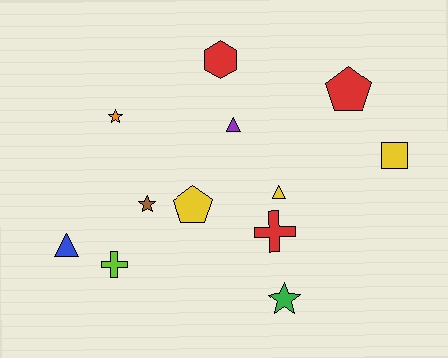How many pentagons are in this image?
There are 2 pentagons.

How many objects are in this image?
There are 12 objects.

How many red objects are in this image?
There are 3 red objects.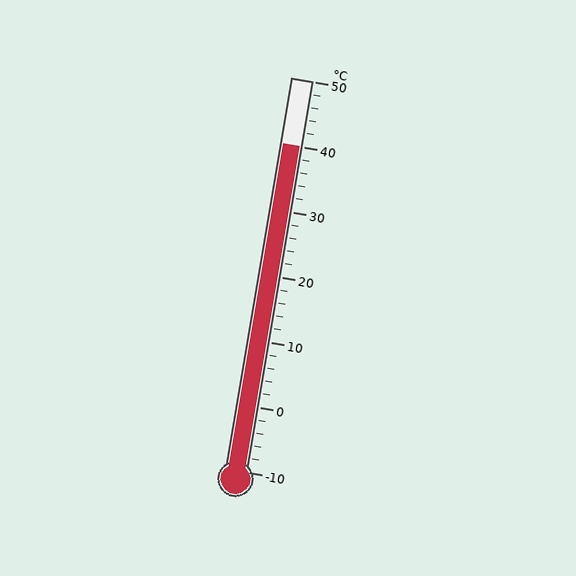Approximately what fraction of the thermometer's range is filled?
The thermometer is filled to approximately 85% of its range.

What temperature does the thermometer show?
The thermometer shows approximately 40°C.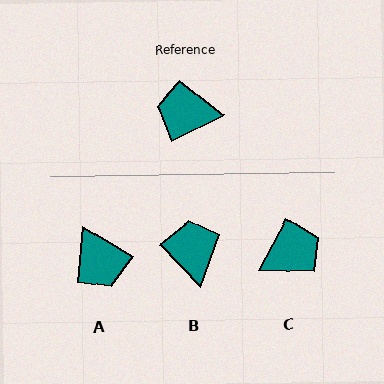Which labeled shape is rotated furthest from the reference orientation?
C, about 144 degrees away.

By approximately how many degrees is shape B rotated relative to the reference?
Approximately 72 degrees clockwise.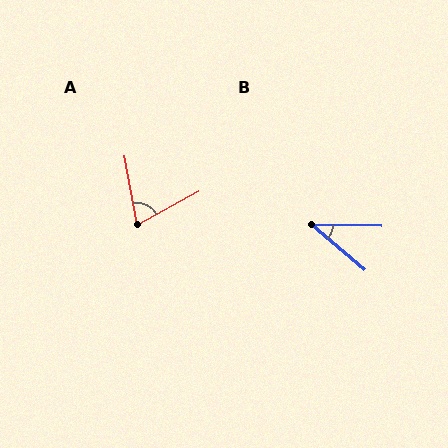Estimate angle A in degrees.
Approximately 71 degrees.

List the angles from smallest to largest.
B (39°), A (71°).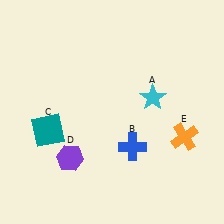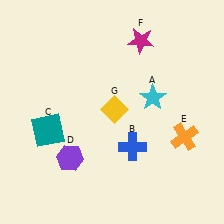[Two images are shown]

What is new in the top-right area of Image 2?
A magenta star (F) was added in the top-right area of Image 2.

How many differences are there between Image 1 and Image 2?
There are 2 differences between the two images.